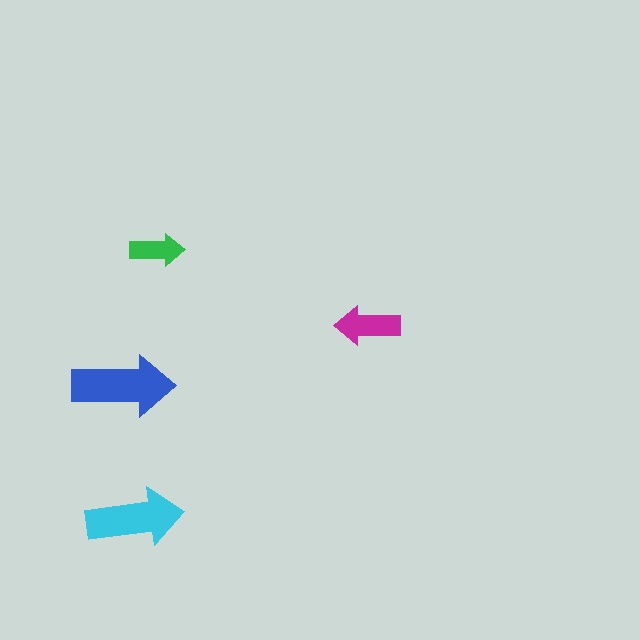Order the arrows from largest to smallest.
the blue one, the cyan one, the magenta one, the green one.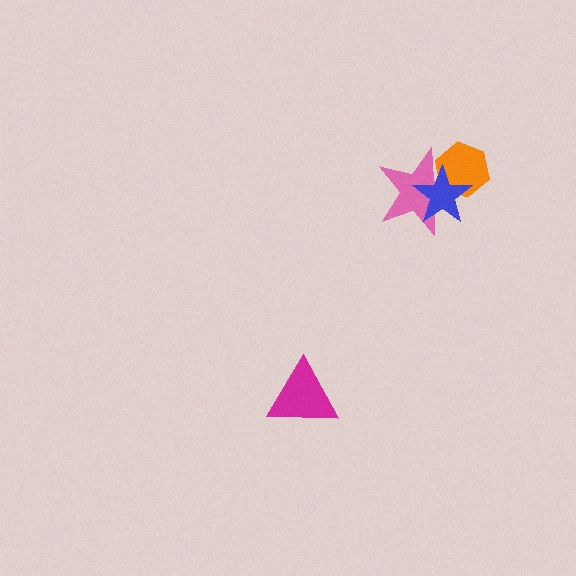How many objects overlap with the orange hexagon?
2 objects overlap with the orange hexagon.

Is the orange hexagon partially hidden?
Yes, it is partially covered by another shape.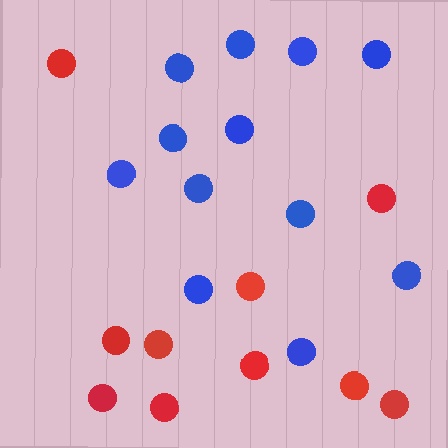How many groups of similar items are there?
There are 2 groups: one group of red circles (10) and one group of blue circles (12).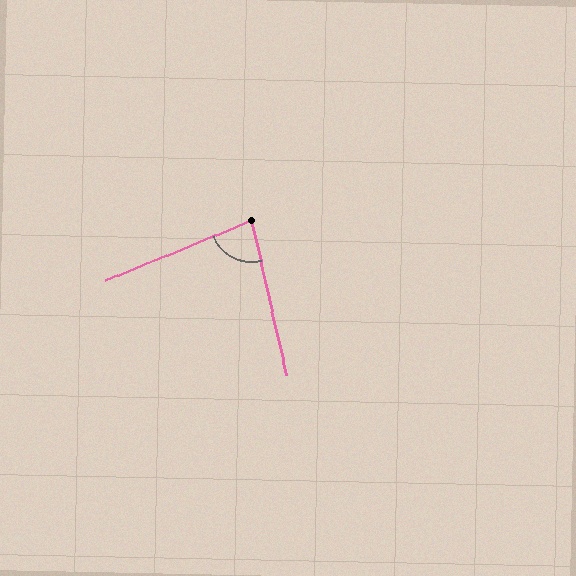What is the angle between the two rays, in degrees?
Approximately 81 degrees.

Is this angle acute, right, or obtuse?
It is acute.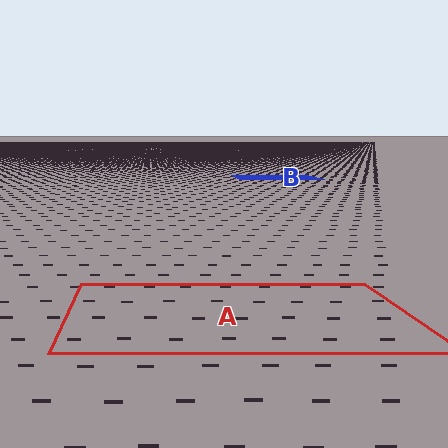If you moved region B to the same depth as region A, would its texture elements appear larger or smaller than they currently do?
They would appear larger. At a closer depth, the same texture elements are projected at a bigger on-screen size.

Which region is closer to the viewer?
Region A is closer. The texture elements there are larger and more spread out.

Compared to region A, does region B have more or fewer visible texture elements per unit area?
Region B has more texture elements per unit area — they are packed more densely because it is farther away.